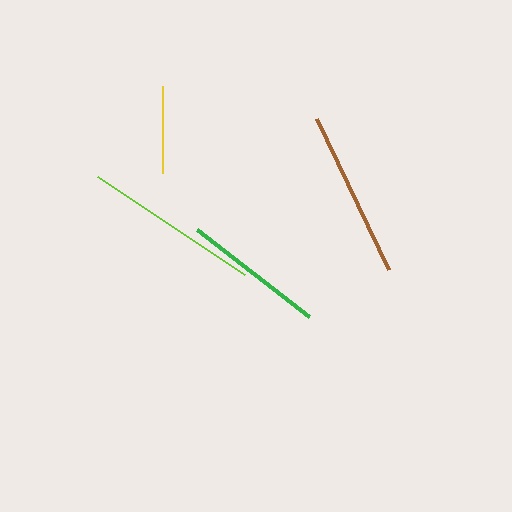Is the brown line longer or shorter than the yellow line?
The brown line is longer than the yellow line.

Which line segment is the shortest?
The yellow line is the shortest at approximately 87 pixels.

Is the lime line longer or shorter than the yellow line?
The lime line is longer than the yellow line.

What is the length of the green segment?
The green segment is approximately 142 pixels long.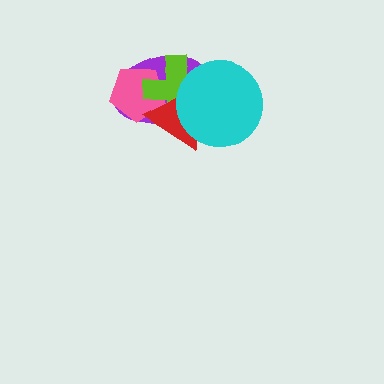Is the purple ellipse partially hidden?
Yes, it is partially covered by another shape.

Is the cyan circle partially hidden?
No, no other shape covers it.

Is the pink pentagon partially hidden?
Yes, it is partially covered by another shape.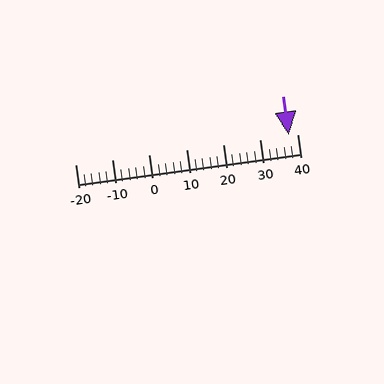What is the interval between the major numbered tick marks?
The major tick marks are spaced 10 units apart.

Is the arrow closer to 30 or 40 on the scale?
The arrow is closer to 40.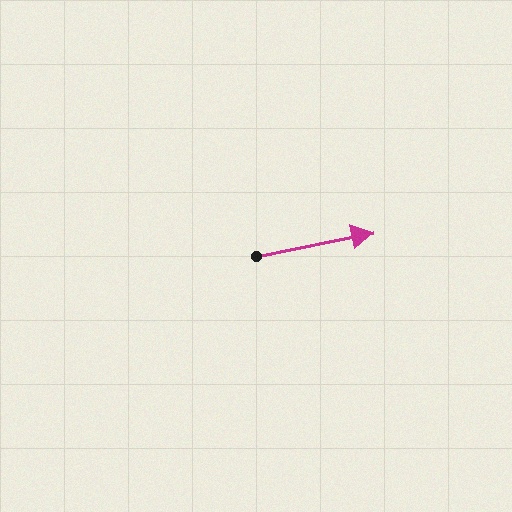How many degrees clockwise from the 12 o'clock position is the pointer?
Approximately 79 degrees.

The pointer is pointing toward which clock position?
Roughly 3 o'clock.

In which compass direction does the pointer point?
East.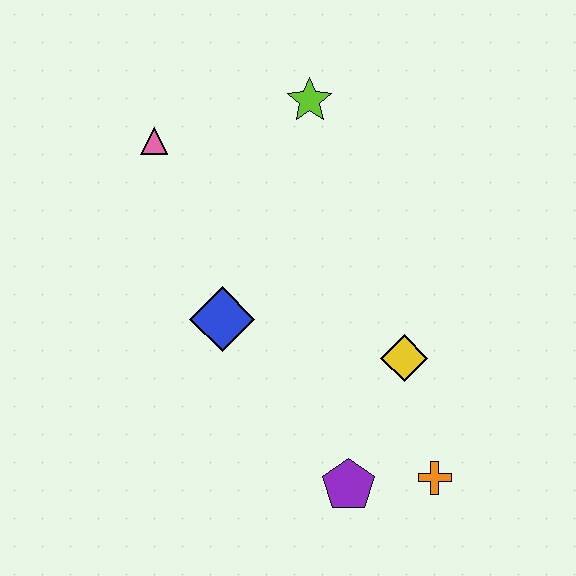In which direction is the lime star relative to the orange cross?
The lime star is above the orange cross.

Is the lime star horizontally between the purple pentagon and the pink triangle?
Yes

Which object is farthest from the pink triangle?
The orange cross is farthest from the pink triangle.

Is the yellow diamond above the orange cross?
Yes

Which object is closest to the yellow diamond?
The orange cross is closest to the yellow diamond.